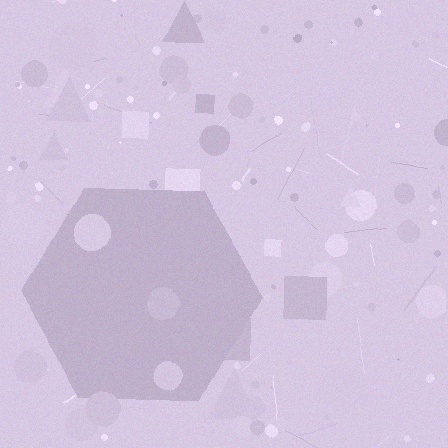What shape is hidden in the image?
A hexagon is hidden in the image.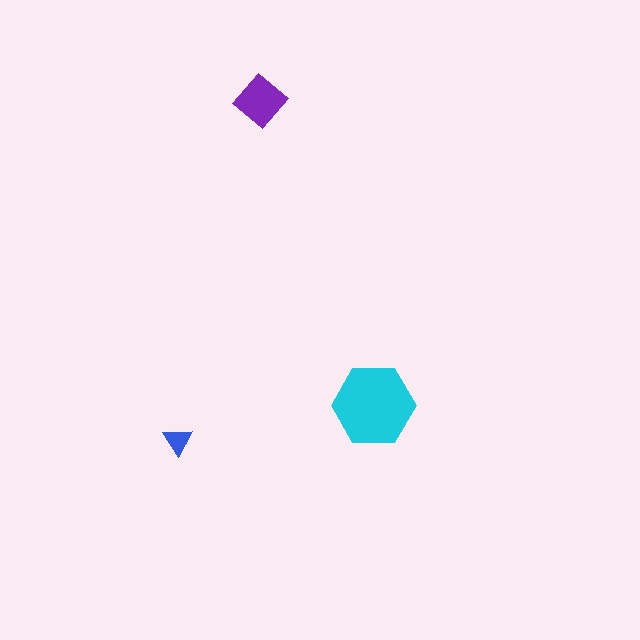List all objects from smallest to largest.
The blue triangle, the purple diamond, the cyan hexagon.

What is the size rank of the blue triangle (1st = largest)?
3rd.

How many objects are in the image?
There are 3 objects in the image.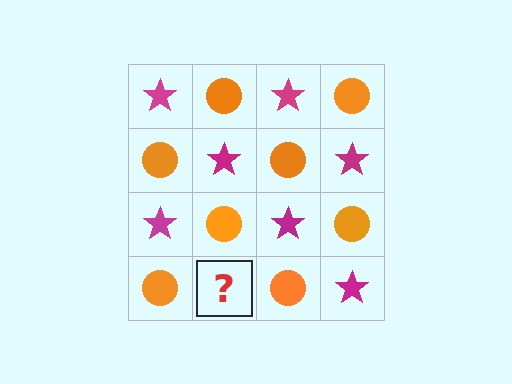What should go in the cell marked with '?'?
The missing cell should contain a magenta star.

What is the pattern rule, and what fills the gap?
The rule is that it alternates magenta star and orange circle in a checkerboard pattern. The gap should be filled with a magenta star.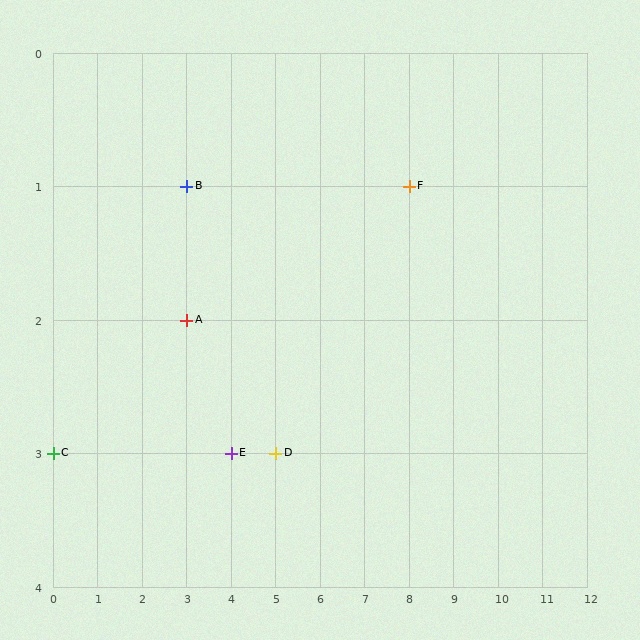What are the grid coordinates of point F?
Point F is at grid coordinates (8, 1).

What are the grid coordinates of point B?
Point B is at grid coordinates (3, 1).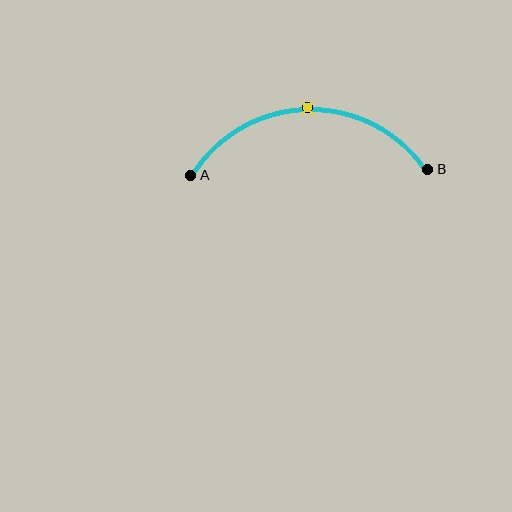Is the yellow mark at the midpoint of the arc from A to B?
Yes. The yellow mark lies on the arc at equal arc-length from both A and B — it is the arc midpoint.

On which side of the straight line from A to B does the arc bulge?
The arc bulges above the straight line connecting A and B.